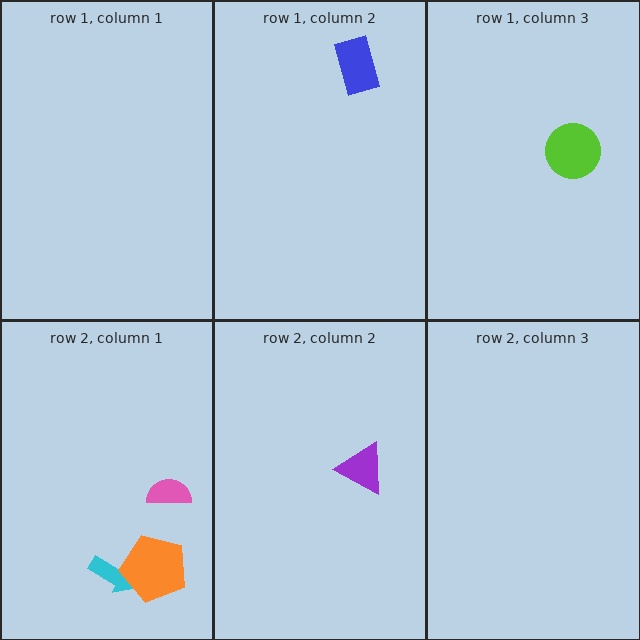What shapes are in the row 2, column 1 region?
The pink semicircle, the cyan arrow, the orange pentagon.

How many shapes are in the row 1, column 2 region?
1.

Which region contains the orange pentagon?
The row 2, column 1 region.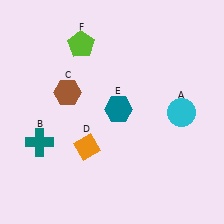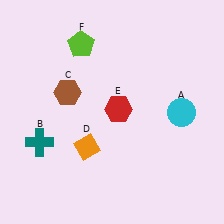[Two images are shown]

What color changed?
The hexagon (E) changed from teal in Image 1 to red in Image 2.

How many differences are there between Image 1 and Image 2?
There is 1 difference between the two images.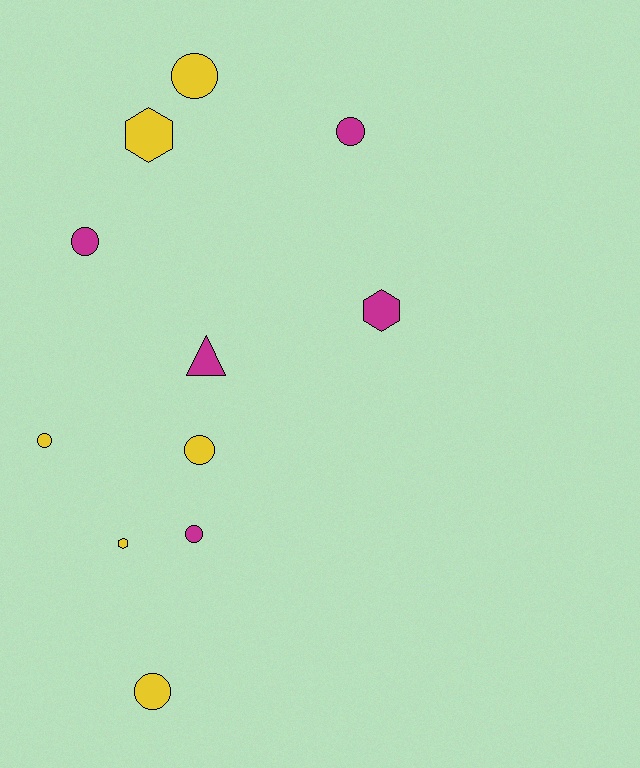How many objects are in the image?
There are 11 objects.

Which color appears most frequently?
Yellow, with 6 objects.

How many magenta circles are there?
There are 3 magenta circles.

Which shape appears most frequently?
Circle, with 7 objects.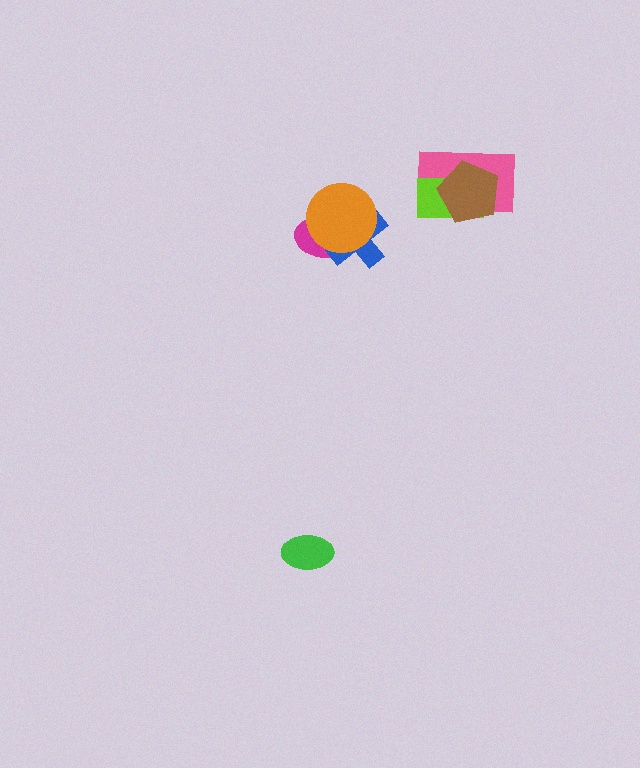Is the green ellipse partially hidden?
No, no other shape covers it.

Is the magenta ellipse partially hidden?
Yes, it is partially covered by another shape.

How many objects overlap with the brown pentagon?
2 objects overlap with the brown pentagon.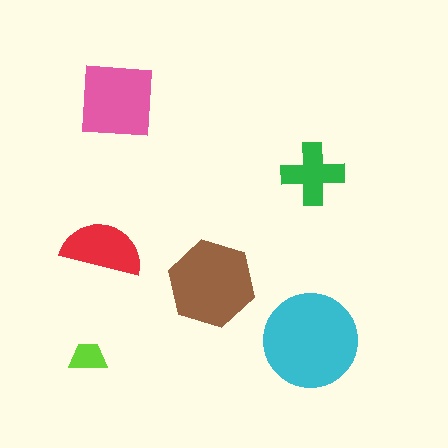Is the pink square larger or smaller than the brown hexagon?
Smaller.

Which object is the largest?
The cyan circle.